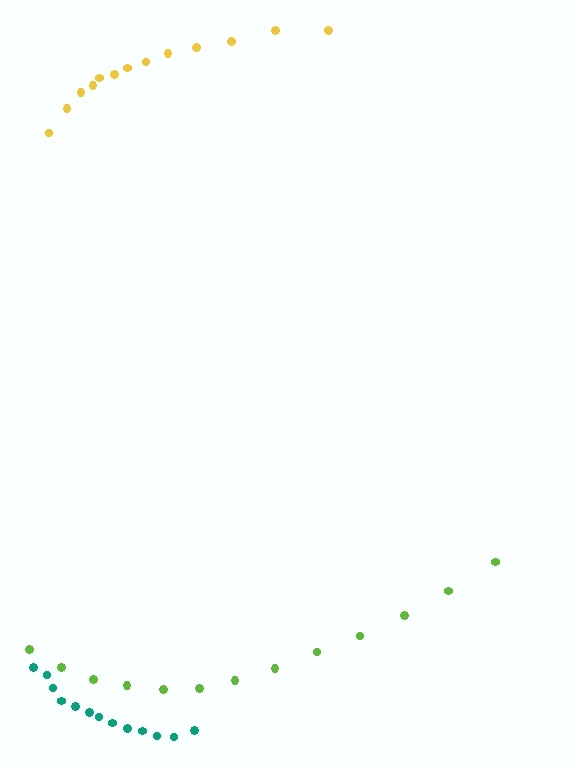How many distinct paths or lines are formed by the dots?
There are 3 distinct paths.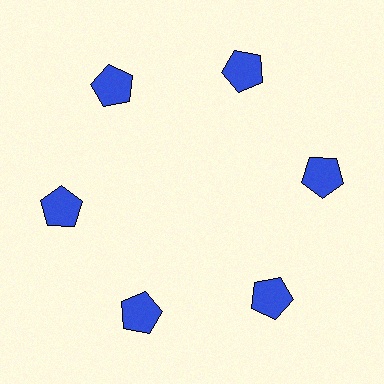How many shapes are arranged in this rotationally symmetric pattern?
There are 6 shapes, arranged in 6 groups of 1.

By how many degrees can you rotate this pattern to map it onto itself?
The pattern maps onto itself every 60 degrees of rotation.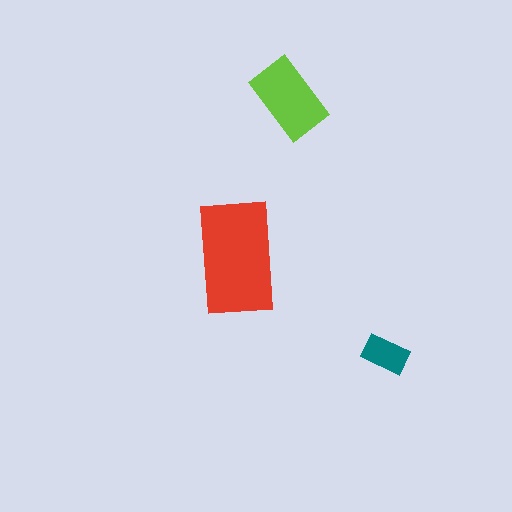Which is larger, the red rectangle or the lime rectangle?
The red one.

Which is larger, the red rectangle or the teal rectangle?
The red one.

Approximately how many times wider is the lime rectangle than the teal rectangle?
About 1.5 times wider.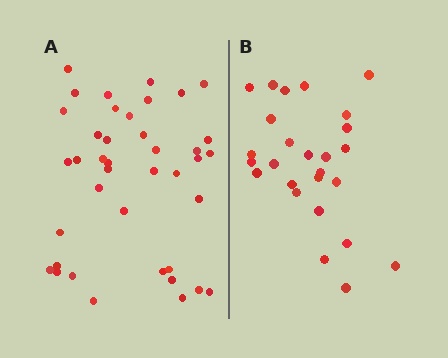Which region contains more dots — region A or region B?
Region A (the left region) has more dots.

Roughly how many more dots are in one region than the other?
Region A has approximately 15 more dots than region B.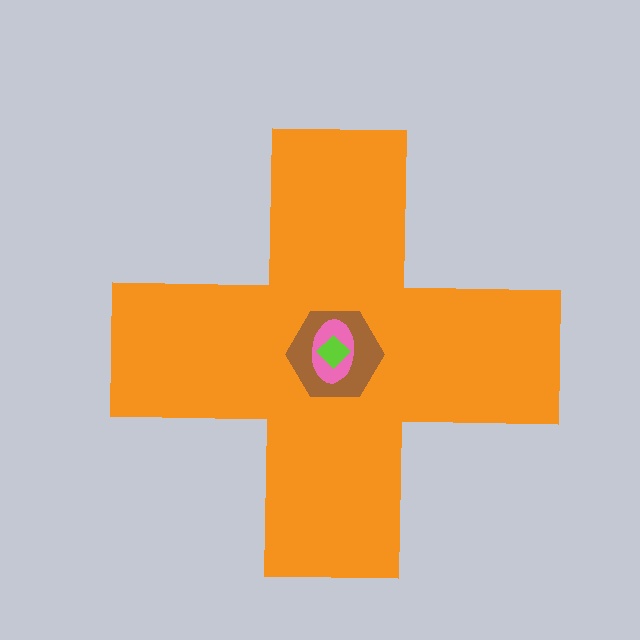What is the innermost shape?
The lime diamond.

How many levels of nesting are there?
4.